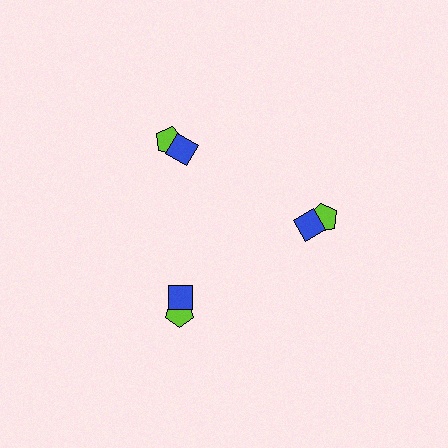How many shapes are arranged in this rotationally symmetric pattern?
There are 6 shapes, arranged in 3 groups of 2.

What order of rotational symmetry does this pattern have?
This pattern has 3-fold rotational symmetry.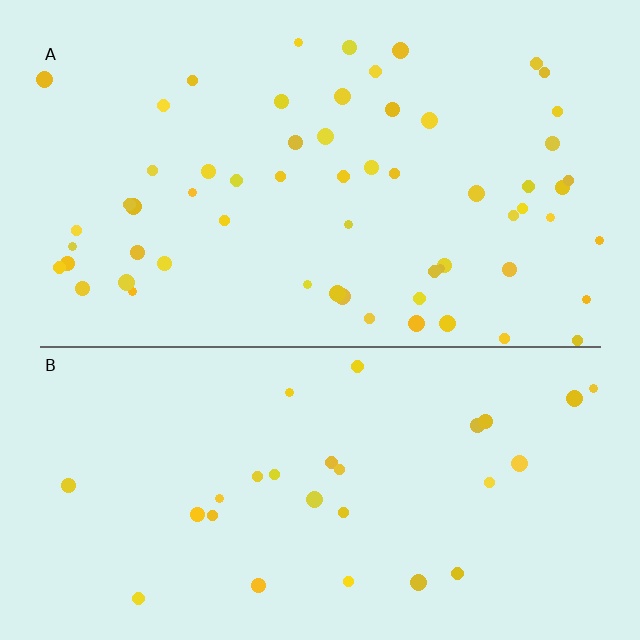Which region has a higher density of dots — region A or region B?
A (the top).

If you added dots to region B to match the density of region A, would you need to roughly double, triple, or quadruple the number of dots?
Approximately double.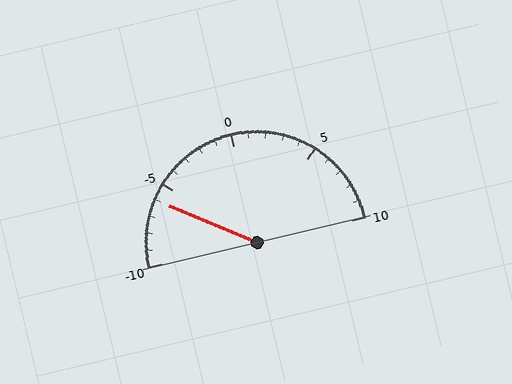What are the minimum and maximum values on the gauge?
The gauge ranges from -10 to 10.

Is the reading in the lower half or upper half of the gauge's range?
The reading is in the lower half of the range (-10 to 10).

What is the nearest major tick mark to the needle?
The nearest major tick mark is -5.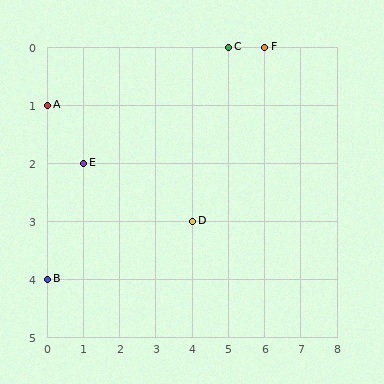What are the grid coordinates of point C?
Point C is at grid coordinates (5, 0).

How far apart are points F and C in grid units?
Points F and C are 1 column apart.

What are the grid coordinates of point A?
Point A is at grid coordinates (0, 1).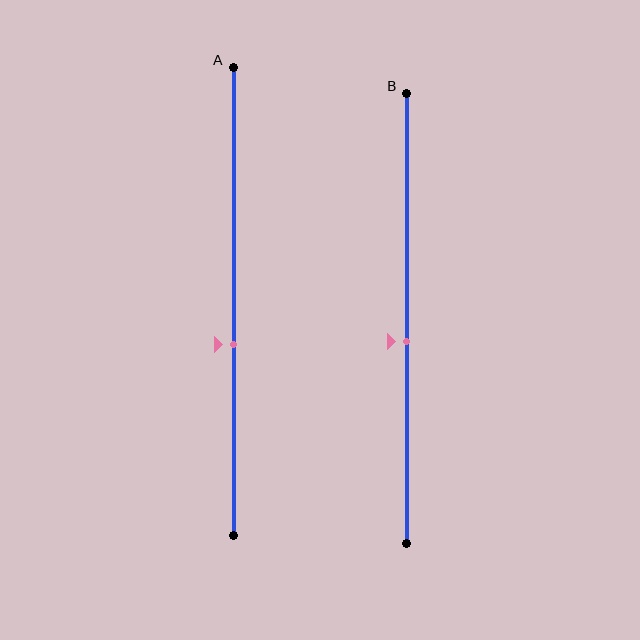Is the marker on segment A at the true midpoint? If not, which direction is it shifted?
No, the marker on segment A is shifted downward by about 9% of the segment length.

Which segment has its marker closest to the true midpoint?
Segment B has its marker closest to the true midpoint.